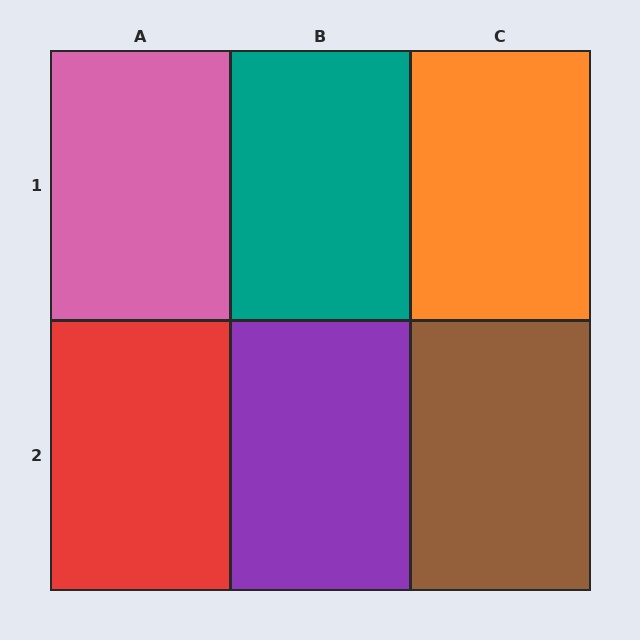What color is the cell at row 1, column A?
Pink.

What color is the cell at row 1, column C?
Orange.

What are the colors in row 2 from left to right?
Red, purple, brown.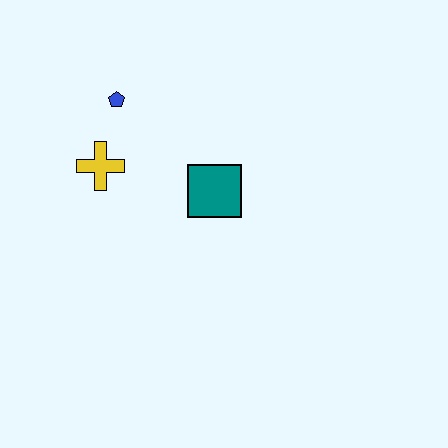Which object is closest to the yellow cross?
The blue pentagon is closest to the yellow cross.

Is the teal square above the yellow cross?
No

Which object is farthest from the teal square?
The blue pentagon is farthest from the teal square.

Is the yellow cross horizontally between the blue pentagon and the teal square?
No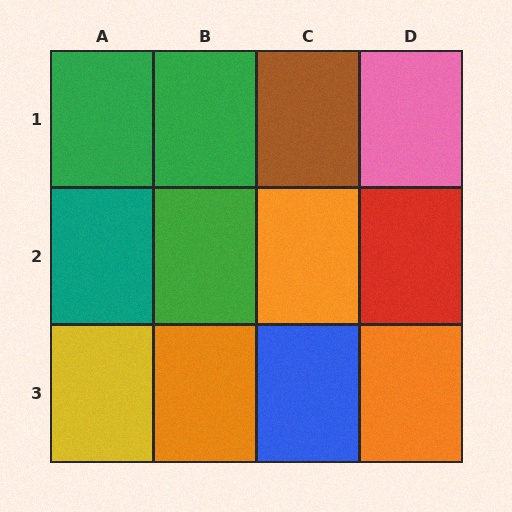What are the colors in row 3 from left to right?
Yellow, orange, blue, orange.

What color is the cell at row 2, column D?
Red.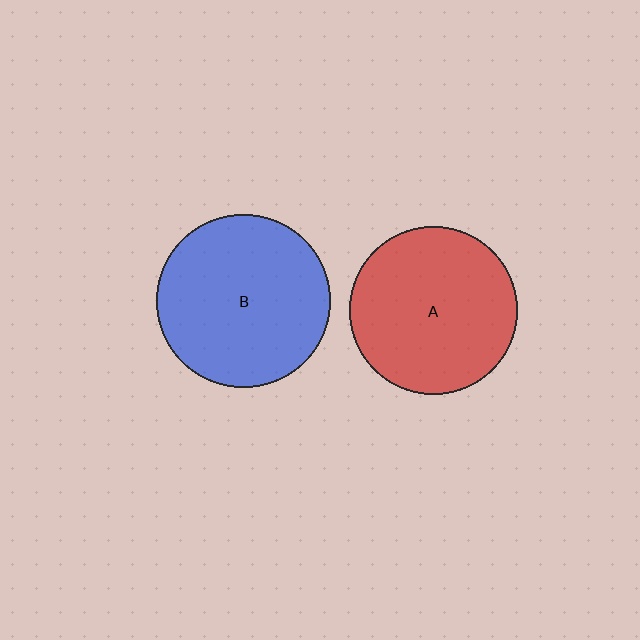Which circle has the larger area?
Circle B (blue).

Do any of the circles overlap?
No, none of the circles overlap.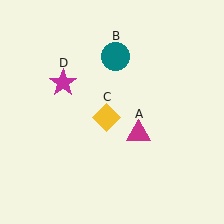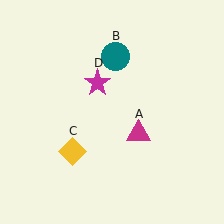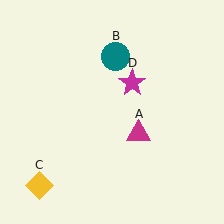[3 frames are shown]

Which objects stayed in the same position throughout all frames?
Magenta triangle (object A) and teal circle (object B) remained stationary.